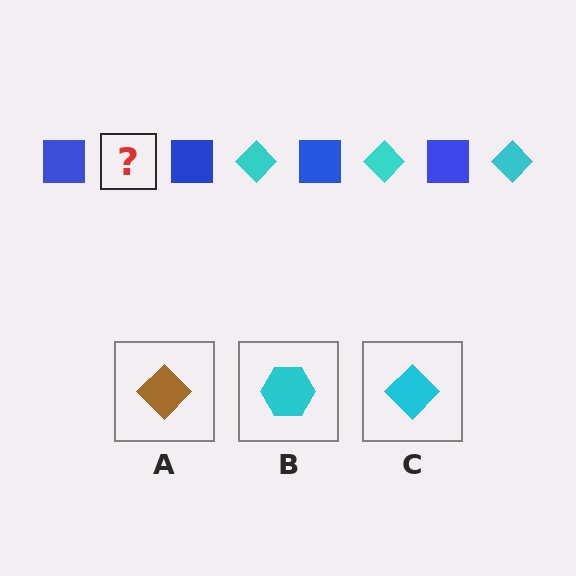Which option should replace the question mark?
Option C.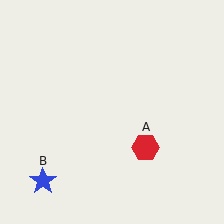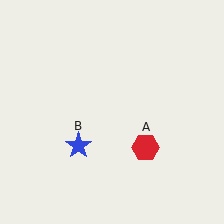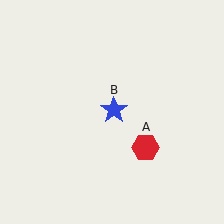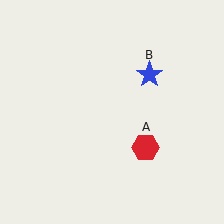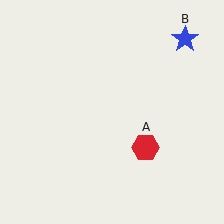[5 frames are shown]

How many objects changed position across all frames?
1 object changed position: blue star (object B).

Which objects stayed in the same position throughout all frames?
Red hexagon (object A) remained stationary.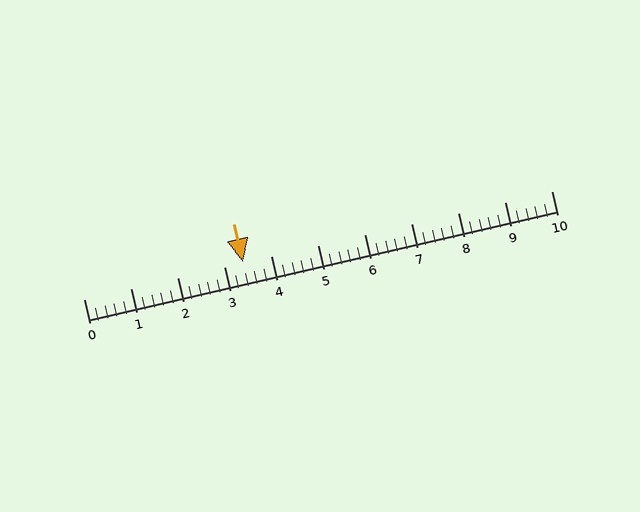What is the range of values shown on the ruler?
The ruler shows values from 0 to 10.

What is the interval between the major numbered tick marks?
The major tick marks are spaced 1 units apart.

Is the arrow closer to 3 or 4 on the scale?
The arrow is closer to 3.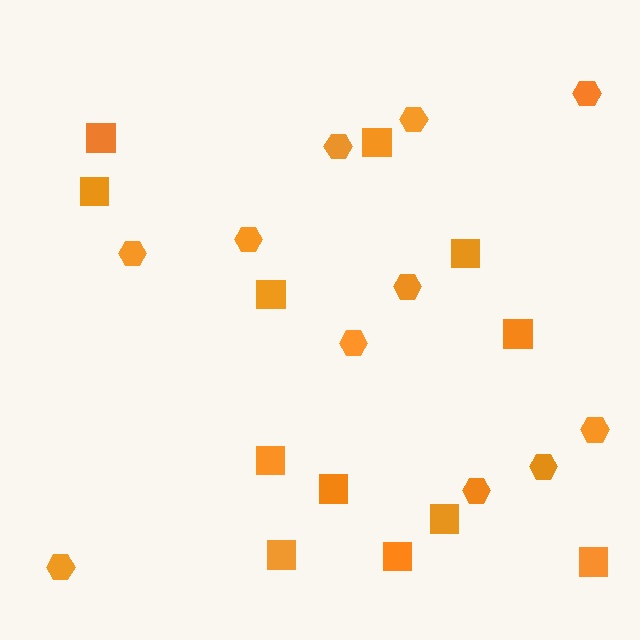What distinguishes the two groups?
There are 2 groups: one group of hexagons (11) and one group of squares (12).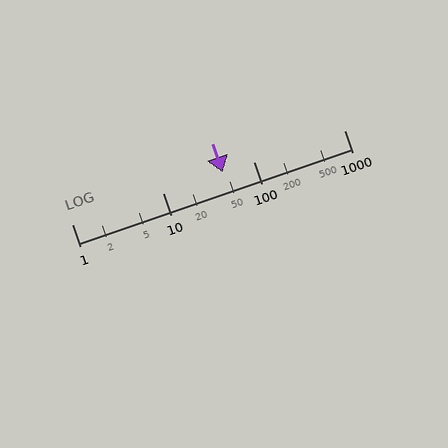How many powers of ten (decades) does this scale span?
The scale spans 3 decades, from 1 to 1000.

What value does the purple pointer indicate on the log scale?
The pointer indicates approximately 46.